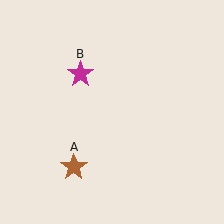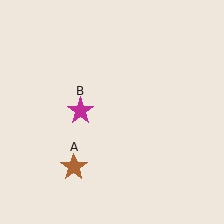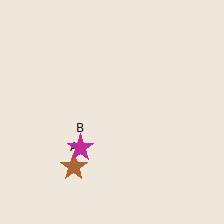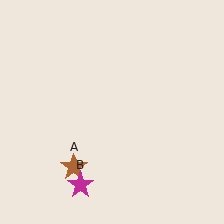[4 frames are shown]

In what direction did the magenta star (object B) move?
The magenta star (object B) moved down.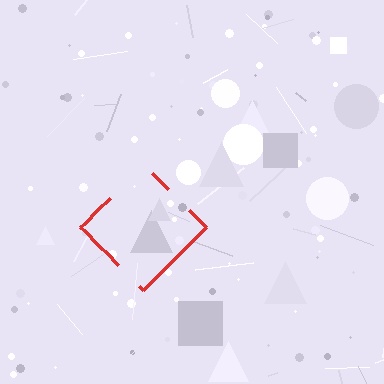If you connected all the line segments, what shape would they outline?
They would outline a diamond.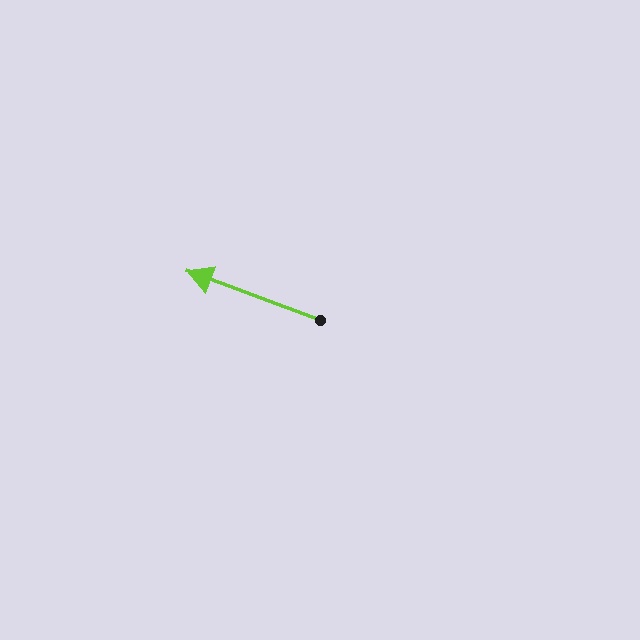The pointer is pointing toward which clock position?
Roughly 10 o'clock.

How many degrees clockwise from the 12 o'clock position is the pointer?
Approximately 290 degrees.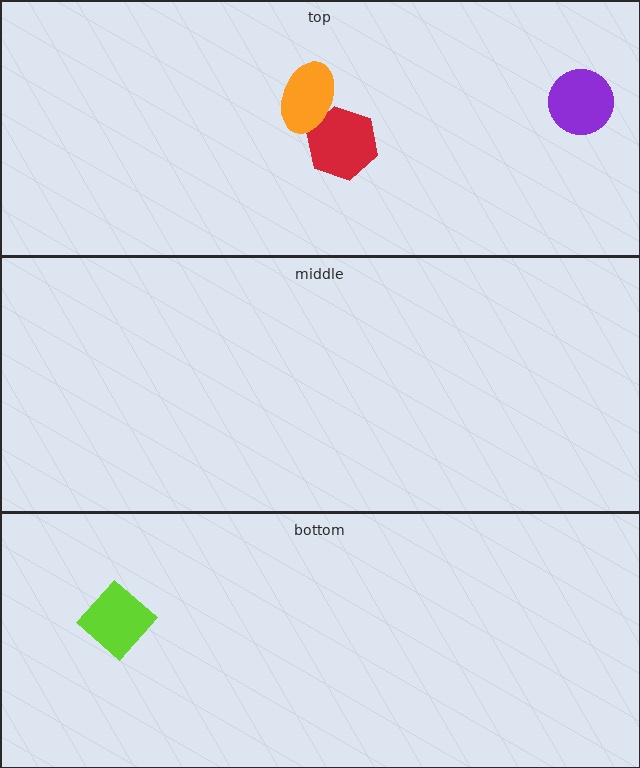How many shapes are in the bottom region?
1.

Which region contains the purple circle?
The top region.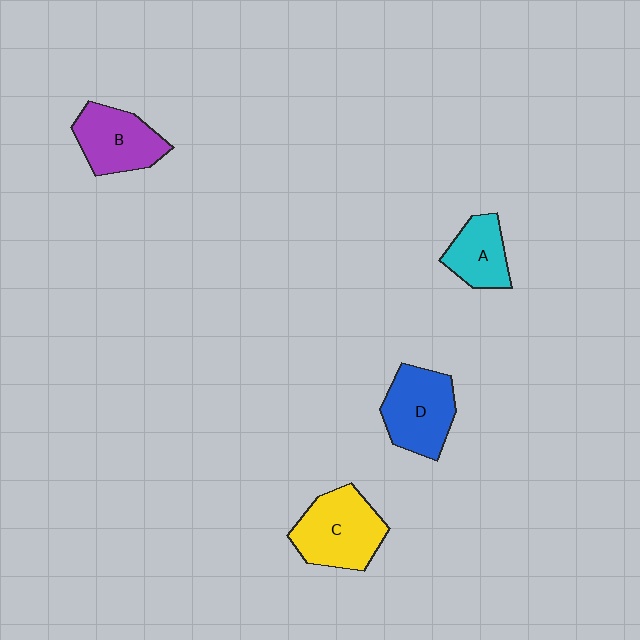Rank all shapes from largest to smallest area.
From largest to smallest: C (yellow), D (blue), B (purple), A (cyan).